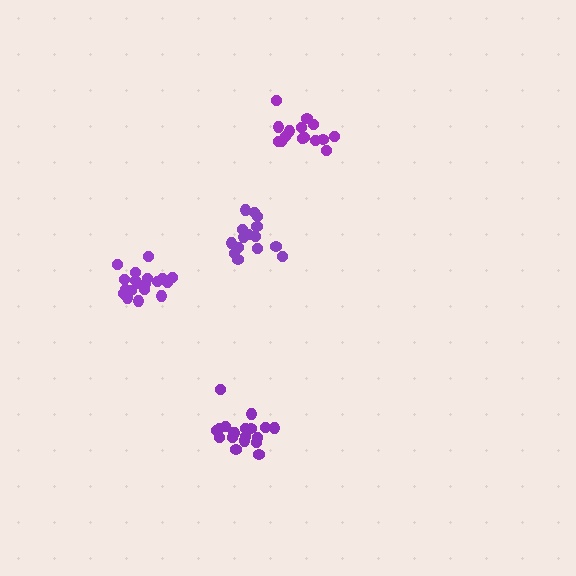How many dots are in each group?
Group 1: 19 dots, Group 2: 15 dots, Group 3: 20 dots, Group 4: 15 dots (69 total).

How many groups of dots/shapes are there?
There are 4 groups.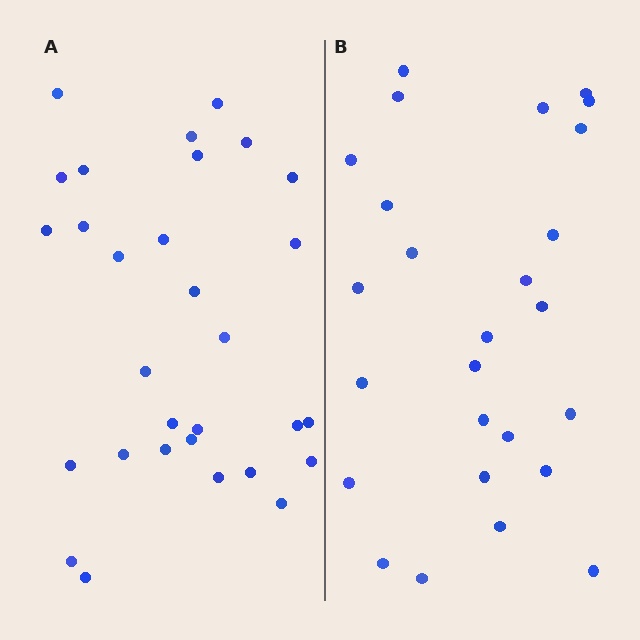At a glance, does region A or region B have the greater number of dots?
Region A (the left region) has more dots.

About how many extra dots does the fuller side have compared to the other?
Region A has about 4 more dots than region B.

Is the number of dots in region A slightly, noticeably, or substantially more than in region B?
Region A has only slightly more — the two regions are fairly close. The ratio is roughly 1.2 to 1.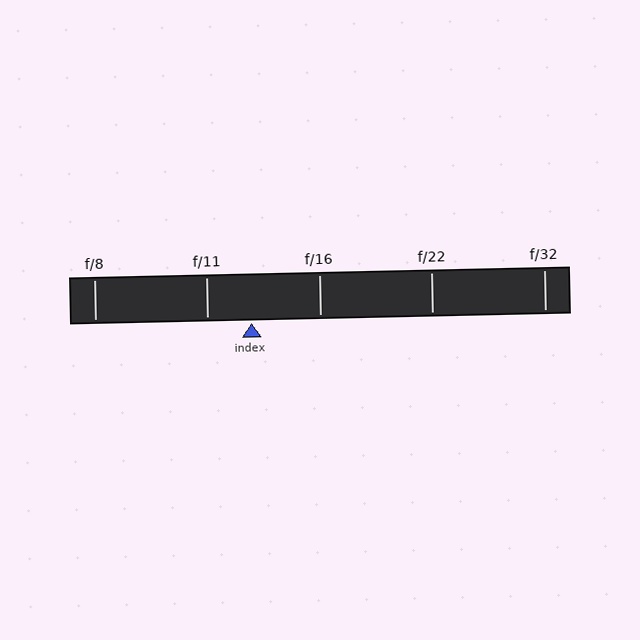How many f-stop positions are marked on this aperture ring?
There are 5 f-stop positions marked.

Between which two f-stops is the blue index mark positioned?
The index mark is between f/11 and f/16.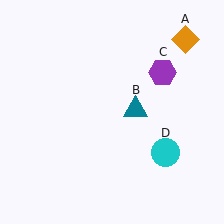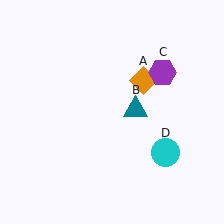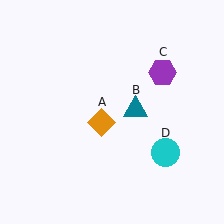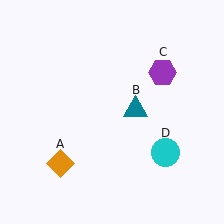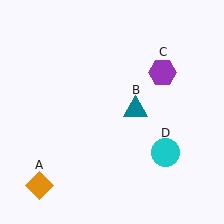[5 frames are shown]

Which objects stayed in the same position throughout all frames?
Teal triangle (object B) and purple hexagon (object C) and cyan circle (object D) remained stationary.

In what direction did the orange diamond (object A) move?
The orange diamond (object A) moved down and to the left.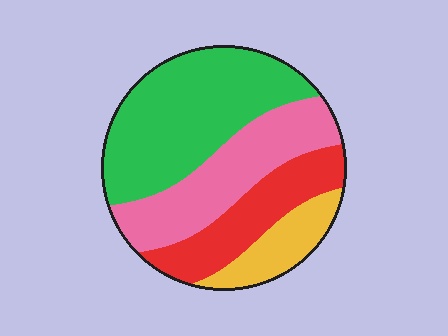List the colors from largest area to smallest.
From largest to smallest: green, pink, red, yellow.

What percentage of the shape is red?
Red covers about 20% of the shape.